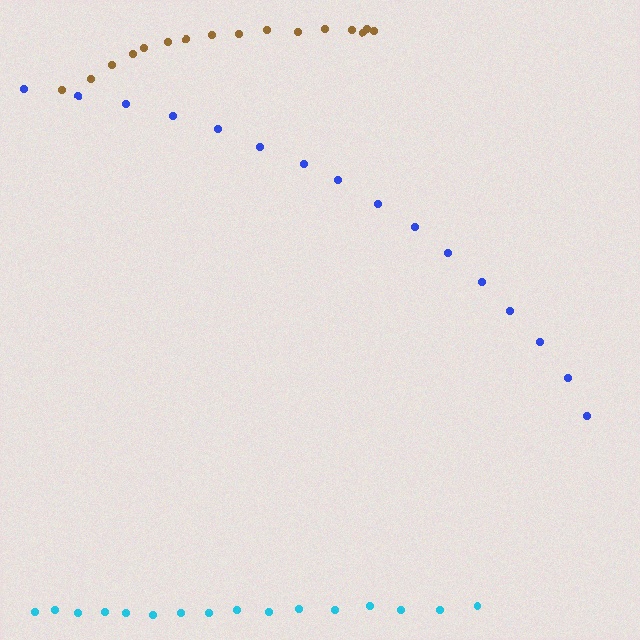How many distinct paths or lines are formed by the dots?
There are 3 distinct paths.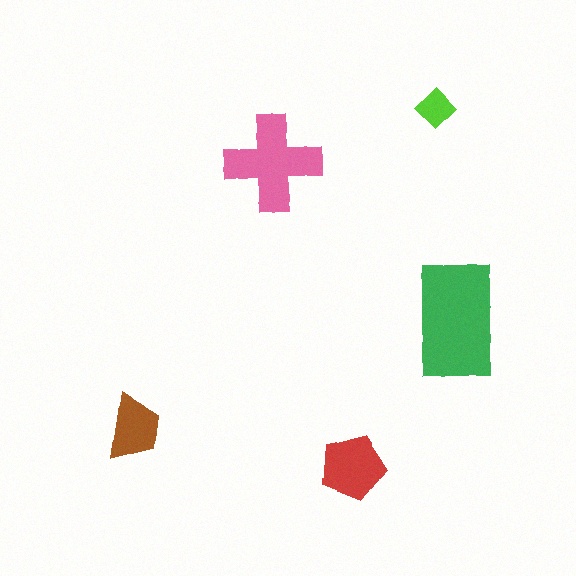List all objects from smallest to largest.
The lime diamond, the brown trapezoid, the red pentagon, the pink cross, the green rectangle.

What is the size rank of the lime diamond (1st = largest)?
5th.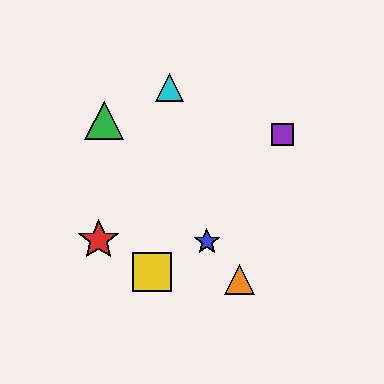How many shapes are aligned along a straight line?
3 shapes (the blue star, the green triangle, the orange triangle) are aligned along a straight line.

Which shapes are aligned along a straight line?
The blue star, the green triangle, the orange triangle are aligned along a straight line.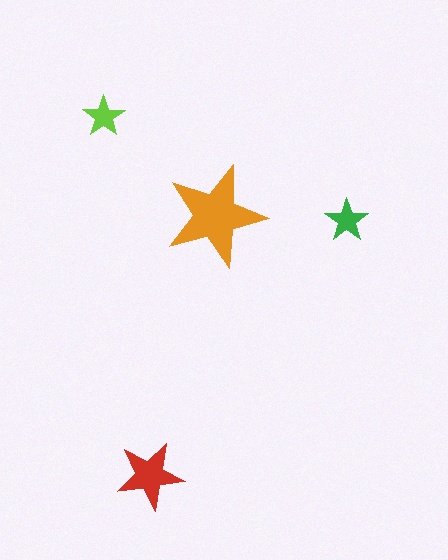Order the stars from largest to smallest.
the orange one, the red one, the green one, the lime one.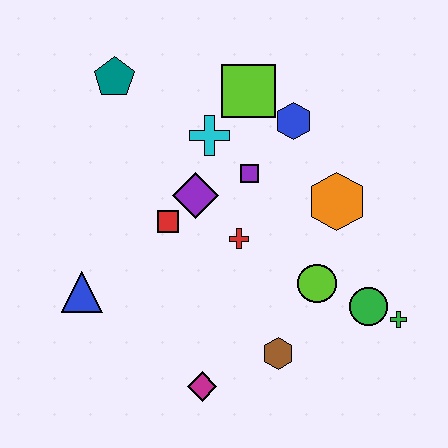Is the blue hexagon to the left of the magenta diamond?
No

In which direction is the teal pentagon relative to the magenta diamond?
The teal pentagon is above the magenta diamond.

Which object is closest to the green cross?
The green circle is closest to the green cross.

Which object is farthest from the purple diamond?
The green cross is farthest from the purple diamond.